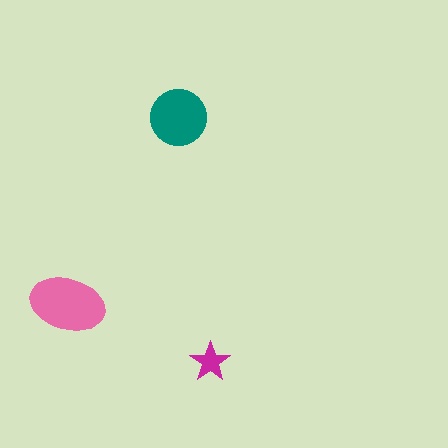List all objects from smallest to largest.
The magenta star, the teal circle, the pink ellipse.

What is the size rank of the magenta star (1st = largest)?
3rd.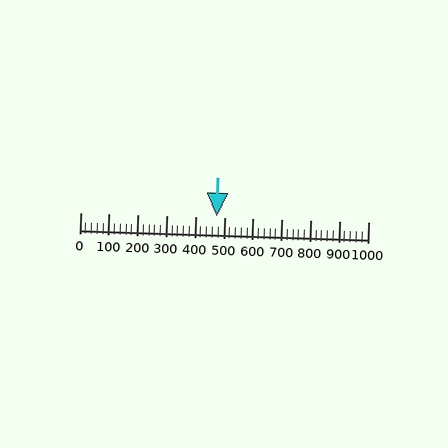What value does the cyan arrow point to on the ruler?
The cyan arrow points to approximately 473.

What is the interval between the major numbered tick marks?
The major tick marks are spaced 100 units apart.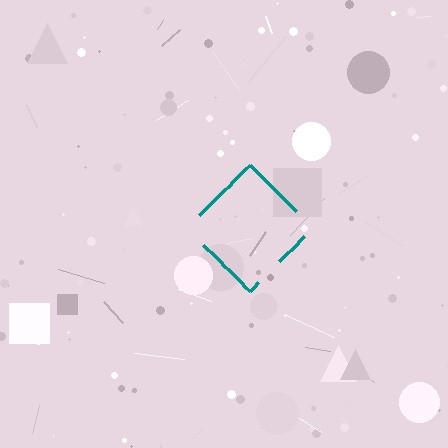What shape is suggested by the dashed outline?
The dashed outline suggests a diamond.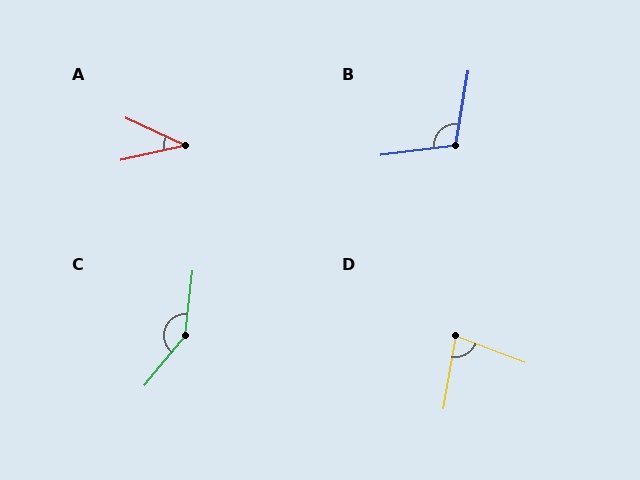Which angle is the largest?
C, at approximately 148 degrees.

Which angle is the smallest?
A, at approximately 38 degrees.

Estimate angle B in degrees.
Approximately 106 degrees.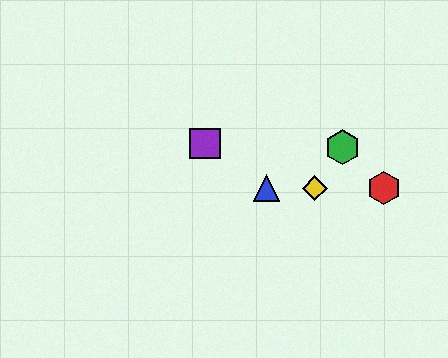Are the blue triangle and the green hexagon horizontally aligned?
No, the blue triangle is at y≈188 and the green hexagon is at y≈147.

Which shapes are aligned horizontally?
The red hexagon, the blue triangle, the yellow diamond are aligned horizontally.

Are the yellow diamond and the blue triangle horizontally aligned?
Yes, both are at y≈188.